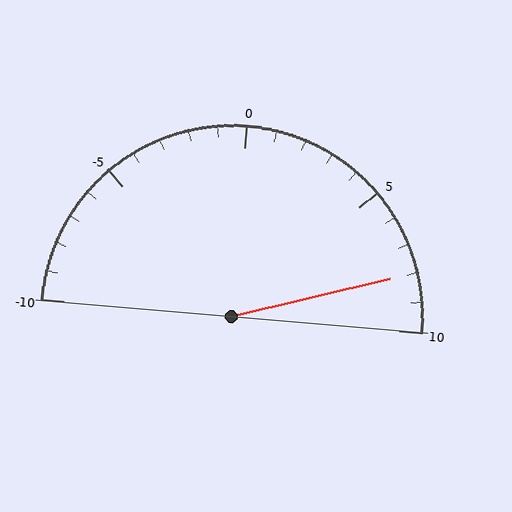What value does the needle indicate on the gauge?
The needle indicates approximately 8.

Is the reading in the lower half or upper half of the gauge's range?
The reading is in the upper half of the range (-10 to 10).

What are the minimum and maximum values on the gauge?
The gauge ranges from -10 to 10.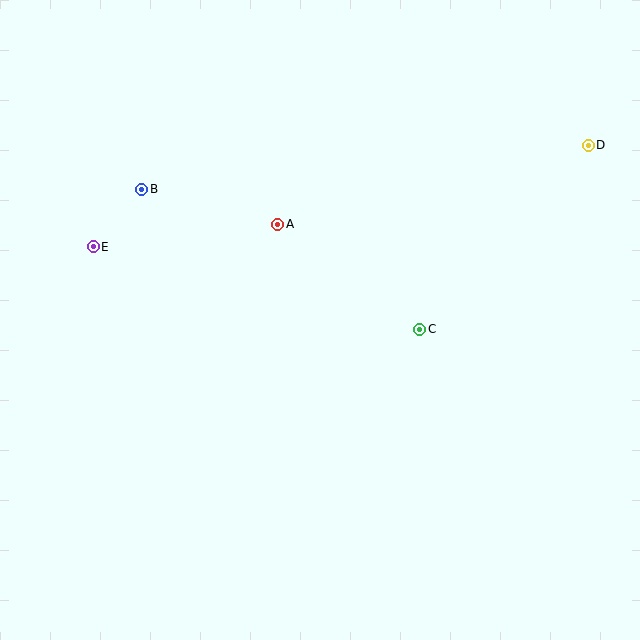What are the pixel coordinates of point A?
Point A is at (278, 224).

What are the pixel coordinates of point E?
Point E is at (93, 247).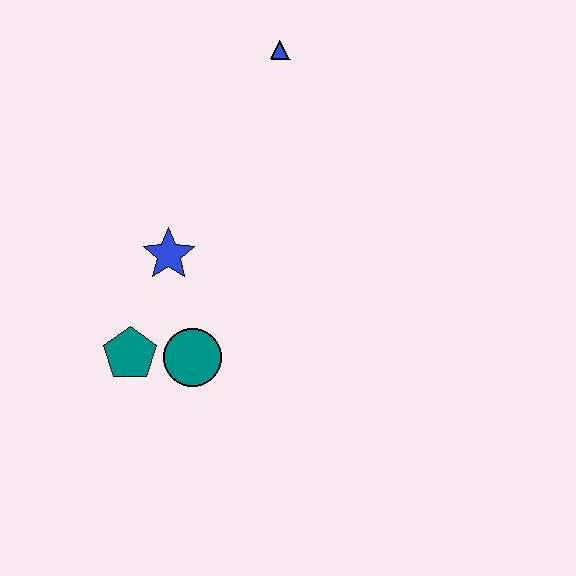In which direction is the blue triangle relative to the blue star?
The blue triangle is above the blue star.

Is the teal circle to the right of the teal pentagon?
Yes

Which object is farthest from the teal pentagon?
The blue triangle is farthest from the teal pentagon.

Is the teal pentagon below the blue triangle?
Yes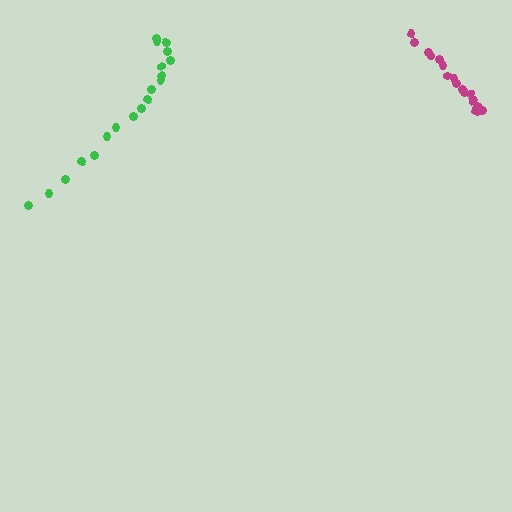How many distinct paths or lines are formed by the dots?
There are 2 distinct paths.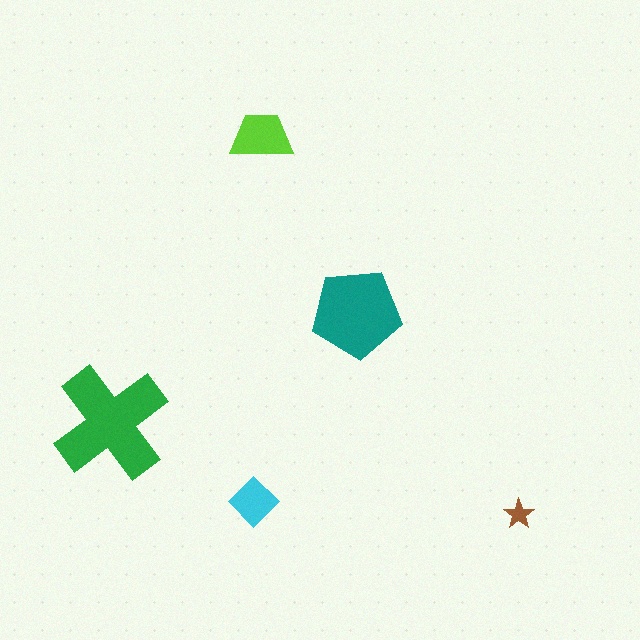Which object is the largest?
The green cross.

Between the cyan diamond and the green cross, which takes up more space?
The green cross.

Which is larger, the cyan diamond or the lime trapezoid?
The lime trapezoid.